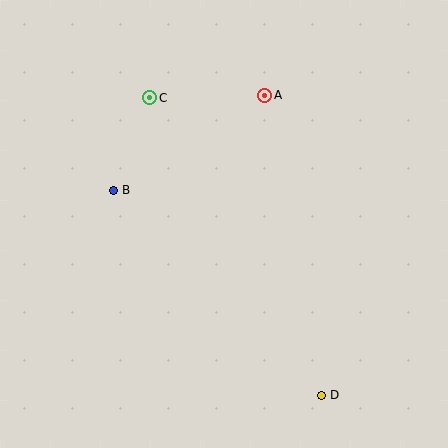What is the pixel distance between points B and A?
The distance between B and A is 179 pixels.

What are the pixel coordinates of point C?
Point C is at (150, 98).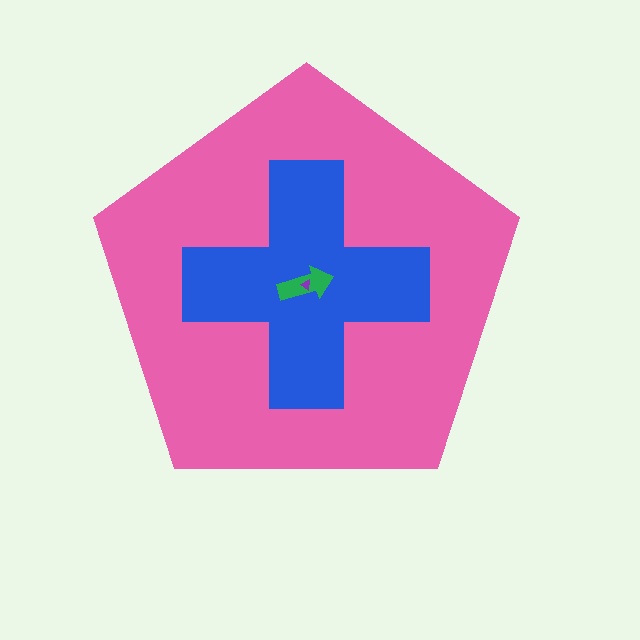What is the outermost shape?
The pink pentagon.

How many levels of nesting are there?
4.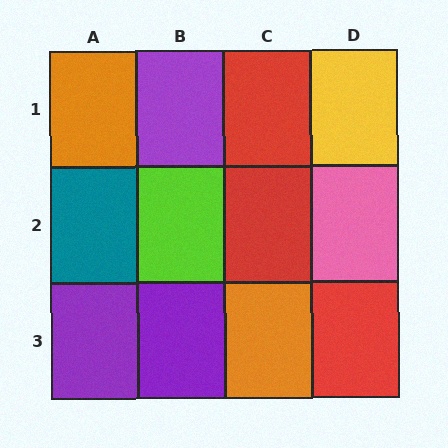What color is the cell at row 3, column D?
Red.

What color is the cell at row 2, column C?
Red.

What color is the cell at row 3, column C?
Orange.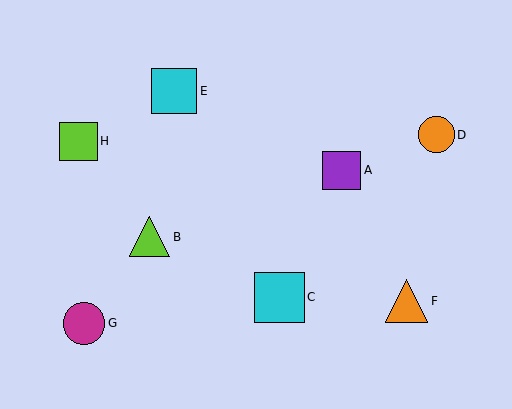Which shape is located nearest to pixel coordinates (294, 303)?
The cyan square (labeled C) at (280, 297) is nearest to that location.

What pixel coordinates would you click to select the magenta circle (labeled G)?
Click at (84, 323) to select the magenta circle G.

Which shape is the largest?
The cyan square (labeled C) is the largest.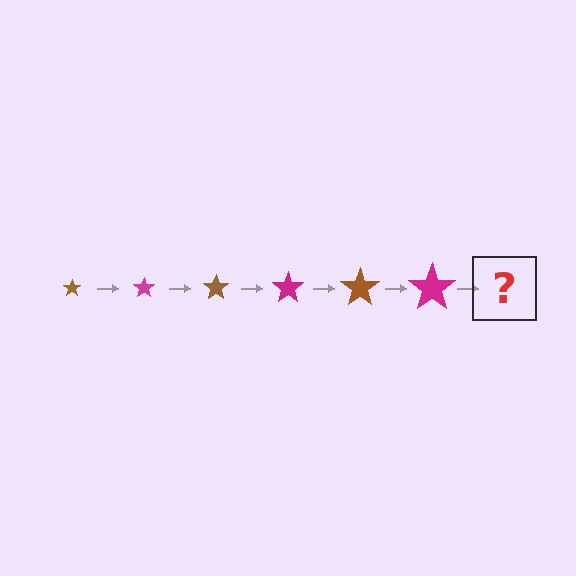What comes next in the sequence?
The next element should be a brown star, larger than the previous one.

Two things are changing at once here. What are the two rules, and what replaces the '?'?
The two rules are that the star grows larger each step and the color cycles through brown and magenta. The '?' should be a brown star, larger than the previous one.